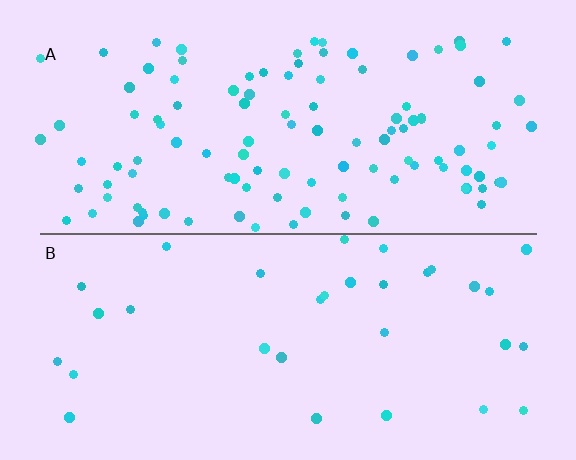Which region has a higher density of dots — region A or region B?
A (the top).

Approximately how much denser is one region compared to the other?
Approximately 3.4× — region A over region B.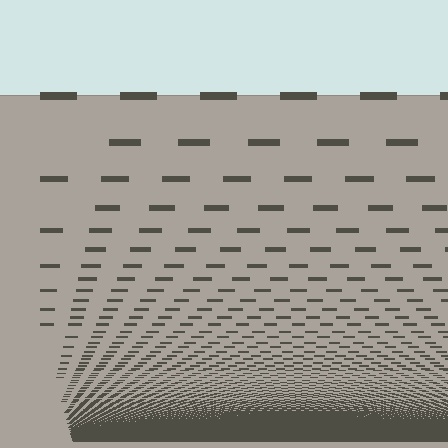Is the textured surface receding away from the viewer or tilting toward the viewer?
The surface appears to tilt toward the viewer. Texture elements get larger and sparser toward the top.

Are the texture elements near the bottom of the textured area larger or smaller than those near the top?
Smaller. The gradient is inverted — elements near the bottom are smaller and denser.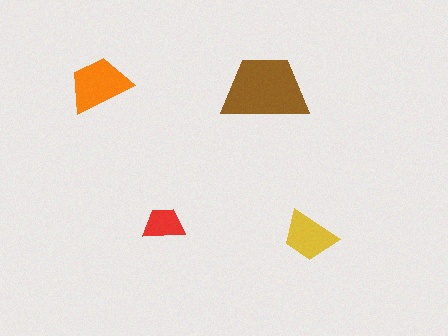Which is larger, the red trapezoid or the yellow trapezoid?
The yellow one.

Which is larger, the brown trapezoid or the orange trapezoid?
The brown one.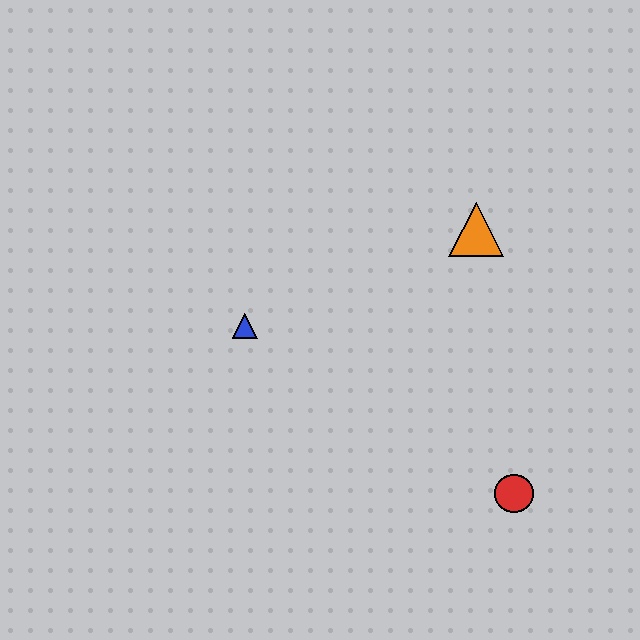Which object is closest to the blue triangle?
The orange triangle is closest to the blue triangle.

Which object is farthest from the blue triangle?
The red circle is farthest from the blue triangle.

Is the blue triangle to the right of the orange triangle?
No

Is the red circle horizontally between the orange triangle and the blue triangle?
No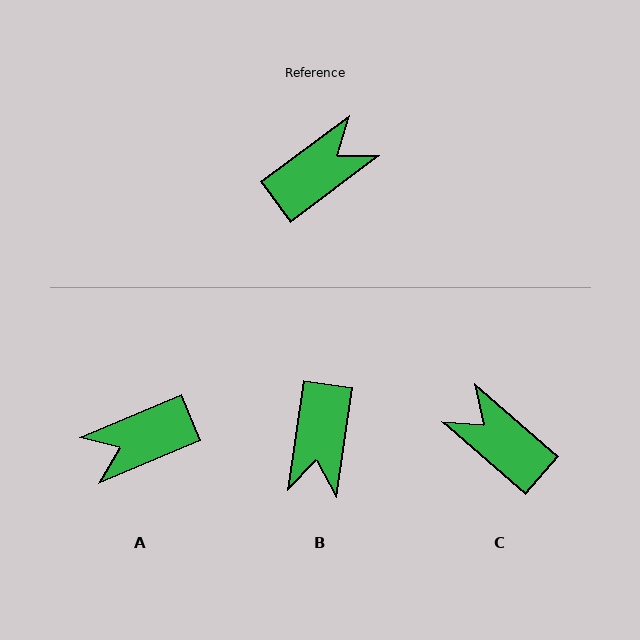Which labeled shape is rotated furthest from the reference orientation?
A, about 166 degrees away.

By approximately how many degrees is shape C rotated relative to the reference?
Approximately 102 degrees counter-clockwise.